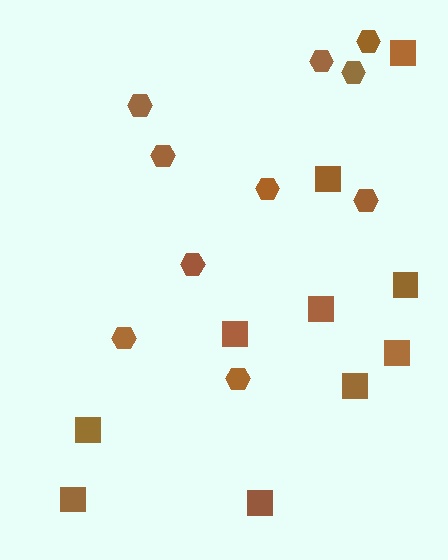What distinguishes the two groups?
There are 2 groups: one group of squares (10) and one group of hexagons (10).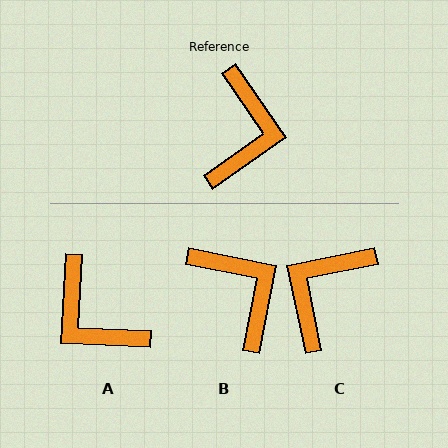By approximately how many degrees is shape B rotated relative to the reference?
Approximately 44 degrees counter-clockwise.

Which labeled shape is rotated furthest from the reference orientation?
C, about 157 degrees away.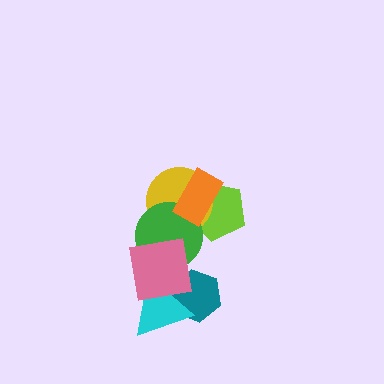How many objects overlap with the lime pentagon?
3 objects overlap with the lime pentagon.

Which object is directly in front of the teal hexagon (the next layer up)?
The cyan triangle is directly in front of the teal hexagon.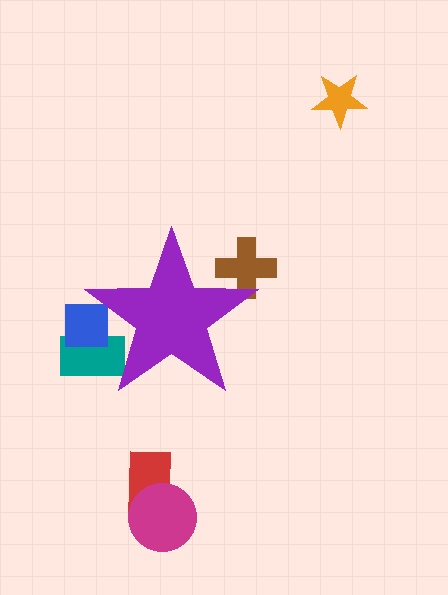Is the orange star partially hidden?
No, the orange star is fully visible.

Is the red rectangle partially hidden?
No, the red rectangle is fully visible.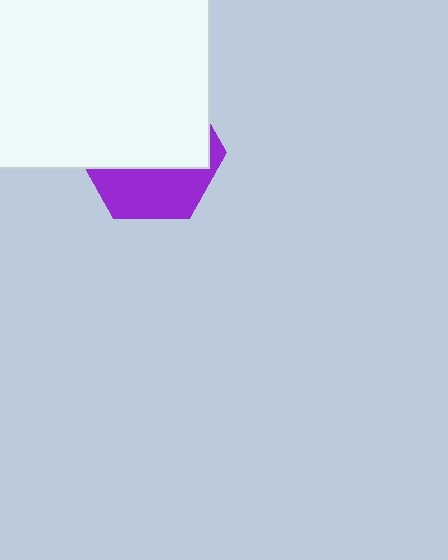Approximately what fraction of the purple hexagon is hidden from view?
Roughly 62% of the purple hexagon is hidden behind the white square.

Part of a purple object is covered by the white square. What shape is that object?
It is a hexagon.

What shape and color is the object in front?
The object in front is a white square.